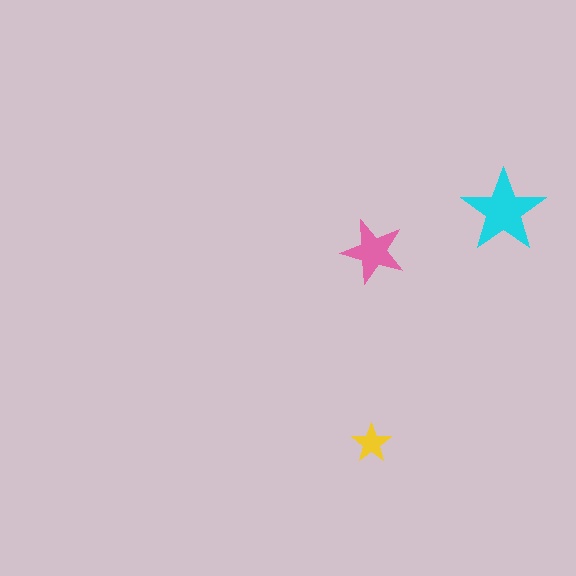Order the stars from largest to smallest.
the cyan one, the pink one, the yellow one.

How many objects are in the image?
There are 3 objects in the image.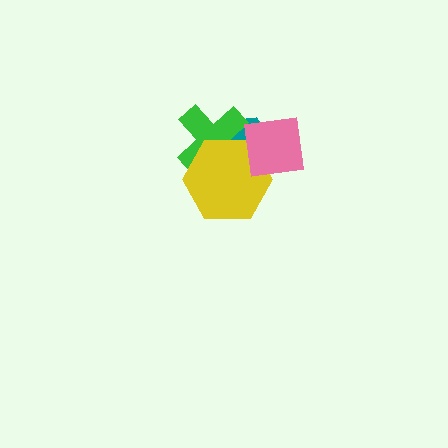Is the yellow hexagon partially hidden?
Yes, it is partially covered by another shape.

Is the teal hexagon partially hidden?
Yes, it is partially covered by another shape.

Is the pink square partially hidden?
No, no other shape covers it.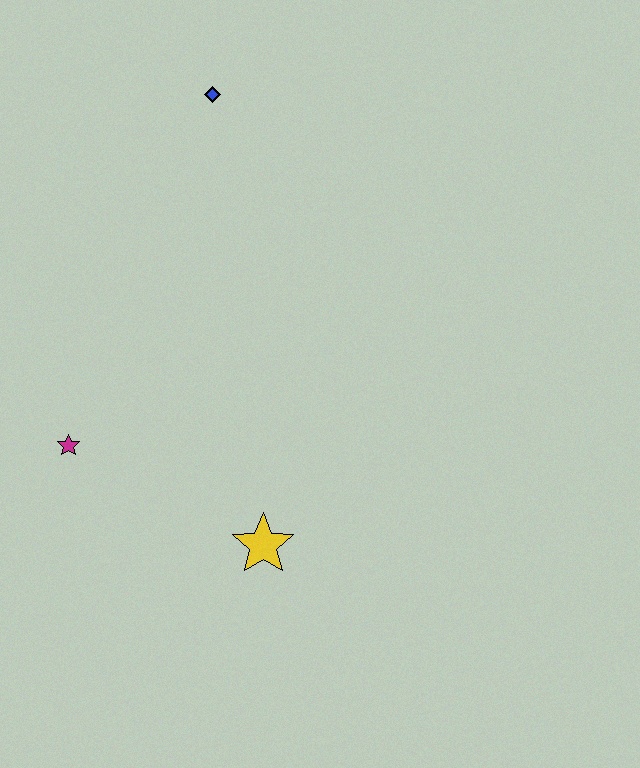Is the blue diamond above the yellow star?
Yes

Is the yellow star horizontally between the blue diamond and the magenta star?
No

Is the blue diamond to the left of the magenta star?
No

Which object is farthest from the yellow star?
The blue diamond is farthest from the yellow star.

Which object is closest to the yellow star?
The magenta star is closest to the yellow star.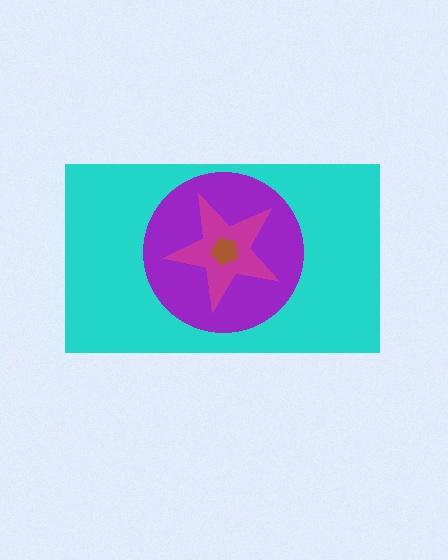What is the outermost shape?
The cyan rectangle.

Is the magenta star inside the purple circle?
Yes.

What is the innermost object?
The brown pentagon.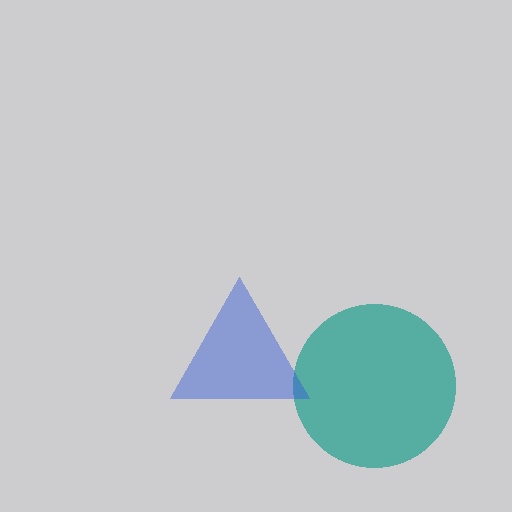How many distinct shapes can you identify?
There are 2 distinct shapes: a teal circle, a blue triangle.